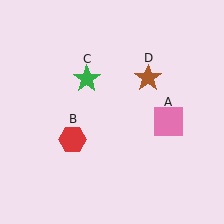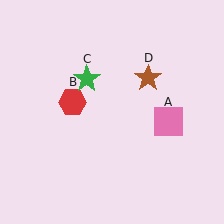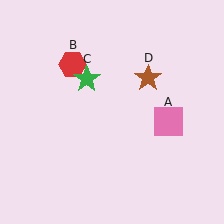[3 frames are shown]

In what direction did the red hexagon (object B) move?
The red hexagon (object B) moved up.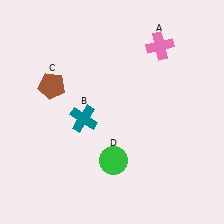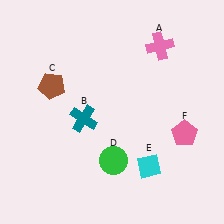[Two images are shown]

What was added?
A cyan diamond (E), a pink pentagon (F) were added in Image 2.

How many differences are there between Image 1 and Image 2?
There are 2 differences between the two images.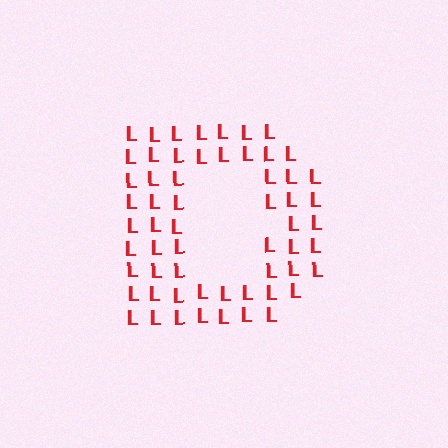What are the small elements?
The small elements are letter L's.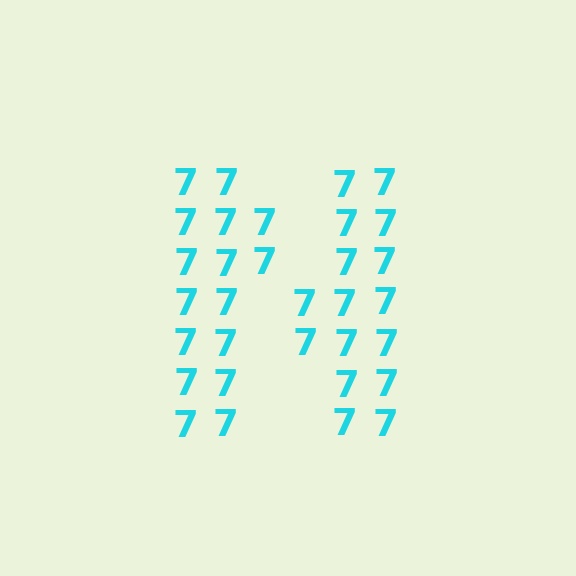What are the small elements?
The small elements are digit 7's.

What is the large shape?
The large shape is the letter N.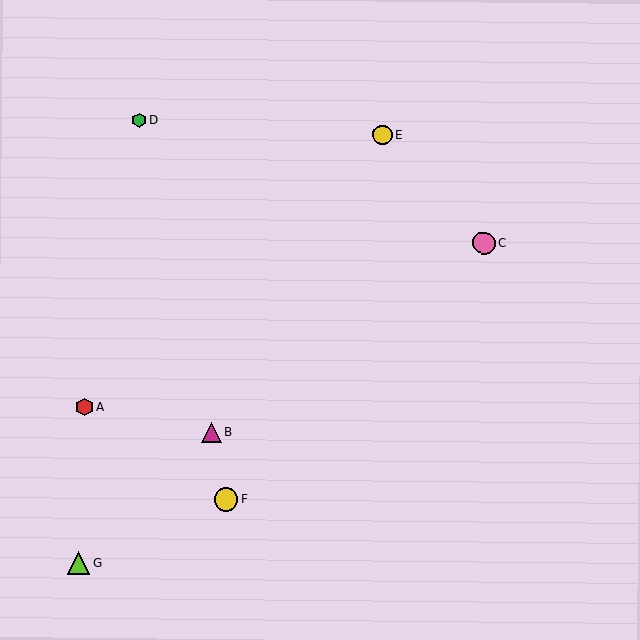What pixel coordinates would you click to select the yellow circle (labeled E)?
Click at (382, 135) to select the yellow circle E.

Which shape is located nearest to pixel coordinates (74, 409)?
The red hexagon (labeled A) at (85, 407) is nearest to that location.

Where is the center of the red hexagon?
The center of the red hexagon is at (85, 407).